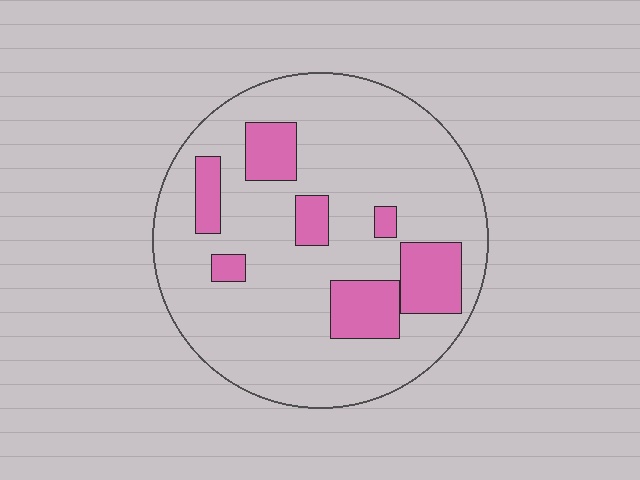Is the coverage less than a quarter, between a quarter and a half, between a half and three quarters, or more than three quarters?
Less than a quarter.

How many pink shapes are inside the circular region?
7.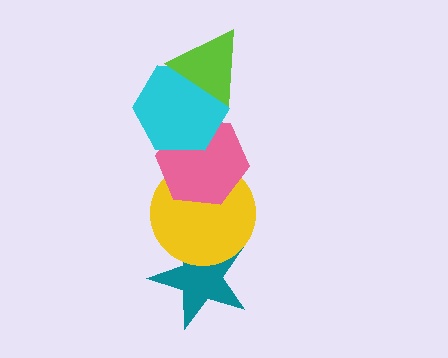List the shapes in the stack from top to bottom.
From top to bottom: the lime triangle, the cyan hexagon, the pink hexagon, the yellow circle, the teal star.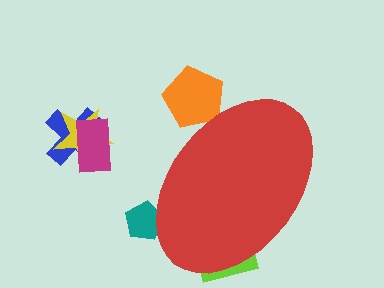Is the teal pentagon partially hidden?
Yes, the teal pentagon is partially hidden behind the red ellipse.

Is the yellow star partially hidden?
No, the yellow star is fully visible.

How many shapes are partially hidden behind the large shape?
3 shapes are partially hidden.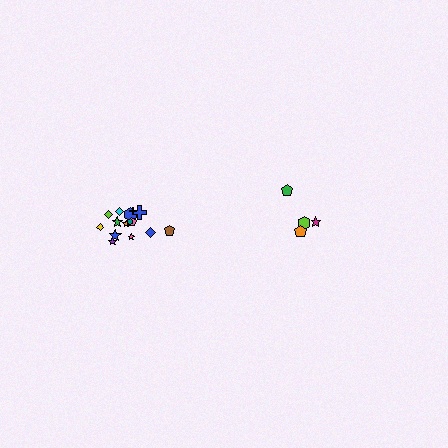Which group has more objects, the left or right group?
The left group.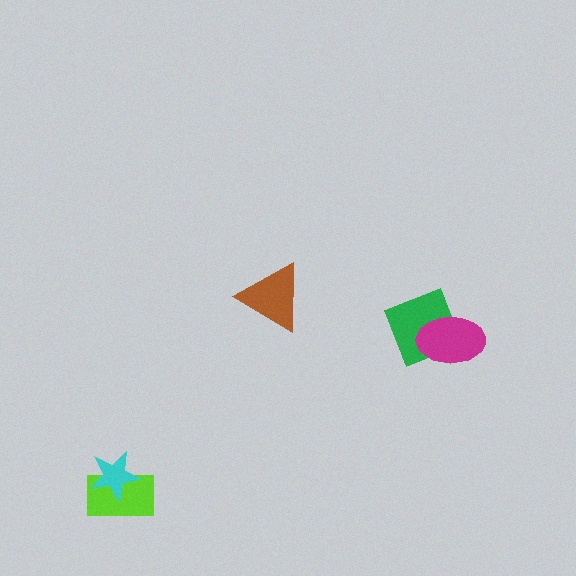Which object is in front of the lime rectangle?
The cyan star is in front of the lime rectangle.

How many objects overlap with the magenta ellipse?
1 object overlaps with the magenta ellipse.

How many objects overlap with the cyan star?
1 object overlaps with the cyan star.